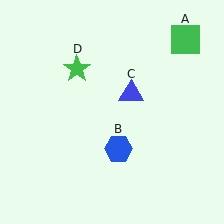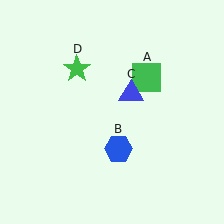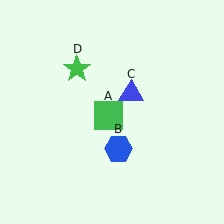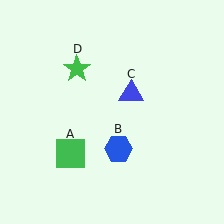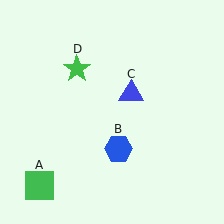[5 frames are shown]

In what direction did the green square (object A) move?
The green square (object A) moved down and to the left.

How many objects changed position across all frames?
1 object changed position: green square (object A).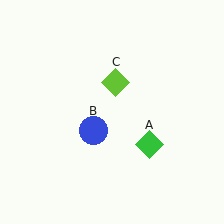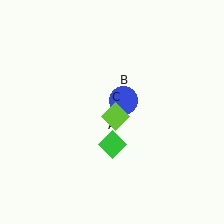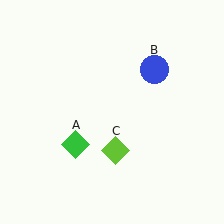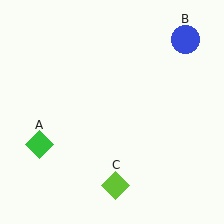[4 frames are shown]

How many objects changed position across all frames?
3 objects changed position: green diamond (object A), blue circle (object B), lime diamond (object C).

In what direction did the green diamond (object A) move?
The green diamond (object A) moved left.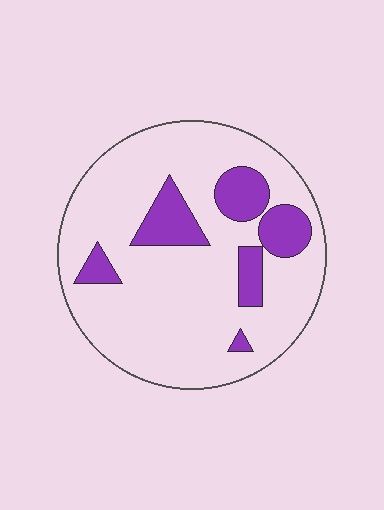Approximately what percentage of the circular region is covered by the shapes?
Approximately 20%.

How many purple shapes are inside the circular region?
6.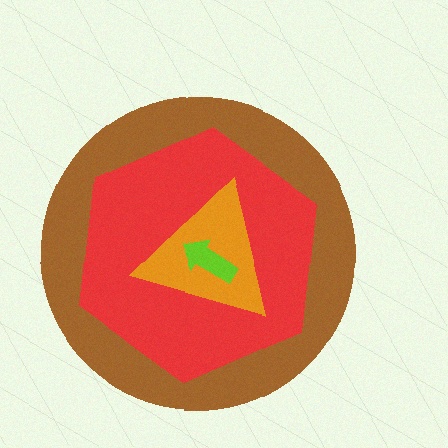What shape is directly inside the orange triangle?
The lime arrow.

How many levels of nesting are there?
4.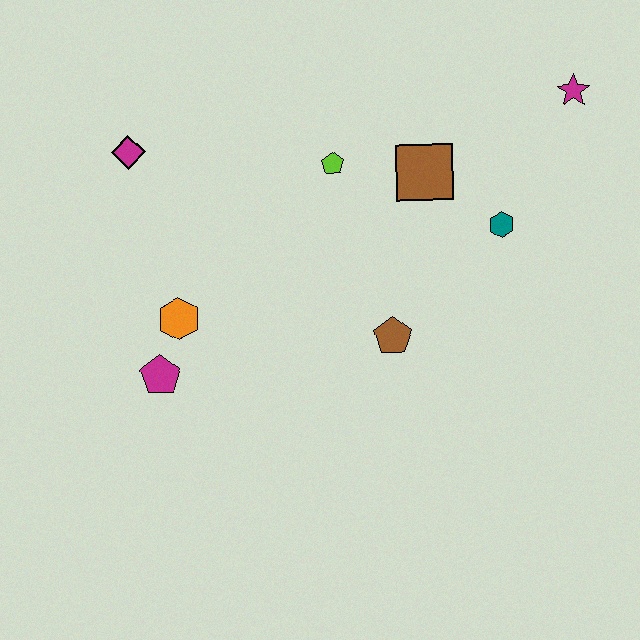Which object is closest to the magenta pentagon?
The orange hexagon is closest to the magenta pentagon.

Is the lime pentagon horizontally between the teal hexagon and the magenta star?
No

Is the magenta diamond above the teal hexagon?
Yes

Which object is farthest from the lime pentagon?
The magenta pentagon is farthest from the lime pentagon.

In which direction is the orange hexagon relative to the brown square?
The orange hexagon is to the left of the brown square.